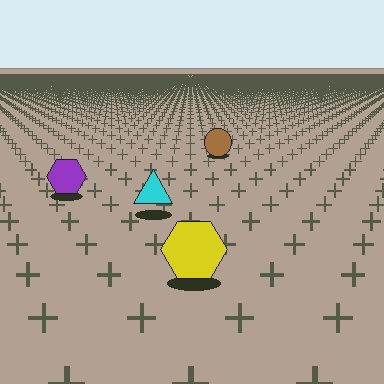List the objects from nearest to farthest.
From nearest to farthest: the yellow hexagon, the cyan triangle, the purple hexagon, the brown circle.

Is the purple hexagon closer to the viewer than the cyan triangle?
No. The cyan triangle is closer — you can tell from the texture gradient: the ground texture is coarser near it.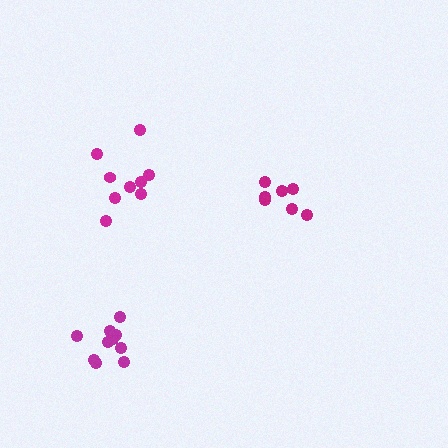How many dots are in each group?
Group 1: 10 dots, Group 2: 7 dots, Group 3: 9 dots (26 total).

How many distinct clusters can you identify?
There are 3 distinct clusters.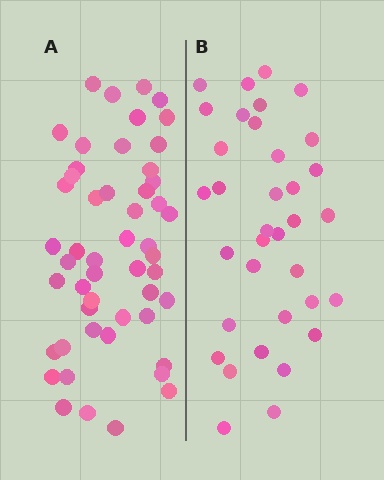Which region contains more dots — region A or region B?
Region A (the left region) has more dots.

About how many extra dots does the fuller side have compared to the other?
Region A has approximately 15 more dots than region B.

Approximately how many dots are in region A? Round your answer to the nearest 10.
About 50 dots. (The exact count is 51, which rounds to 50.)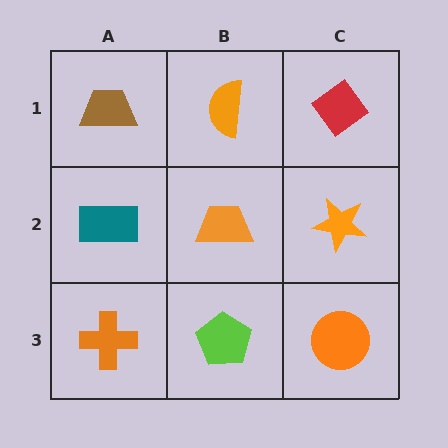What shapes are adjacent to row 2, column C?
A red diamond (row 1, column C), an orange circle (row 3, column C), an orange trapezoid (row 2, column B).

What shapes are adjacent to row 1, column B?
An orange trapezoid (row 2, column B), a brown trapezoid (row 1, column A), a red diamond (row 1, column C).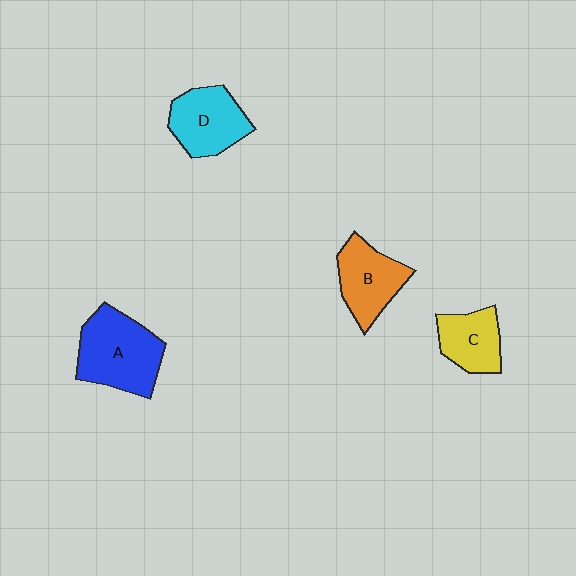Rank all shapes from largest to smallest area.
From largest to smallest: A (blue), D (cyan), B (orange), C (yellow).